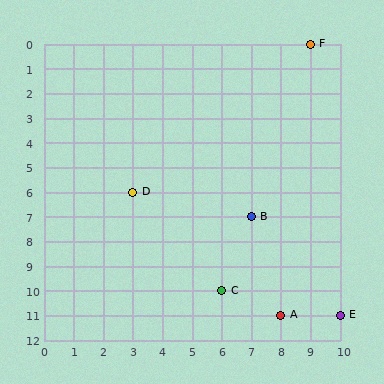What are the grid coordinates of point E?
Point E is at grid coordinates (10, 11).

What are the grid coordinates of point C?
Point C is at grid coordinates (6, 10).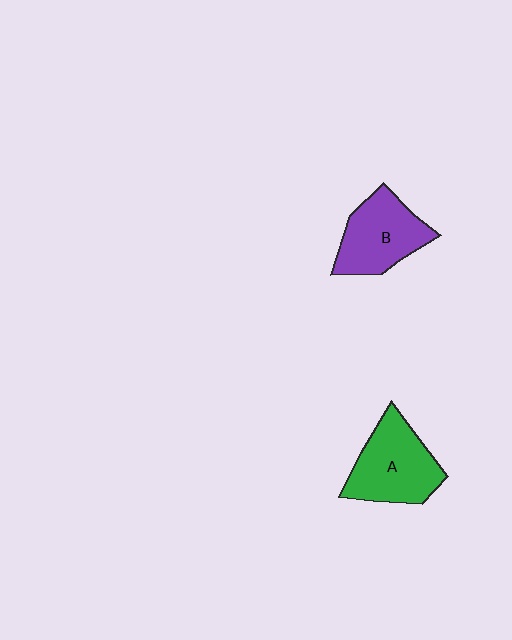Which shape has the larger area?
Shape A (green).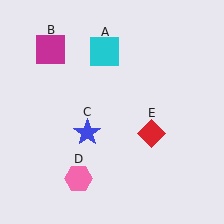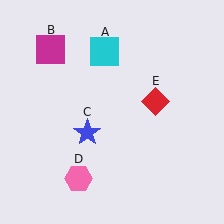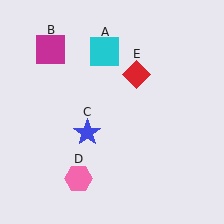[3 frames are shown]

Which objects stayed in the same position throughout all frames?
Cyan square (object A) and magenta square (object B) and blue star (object C) and pink hexagon (object D) remained stationary.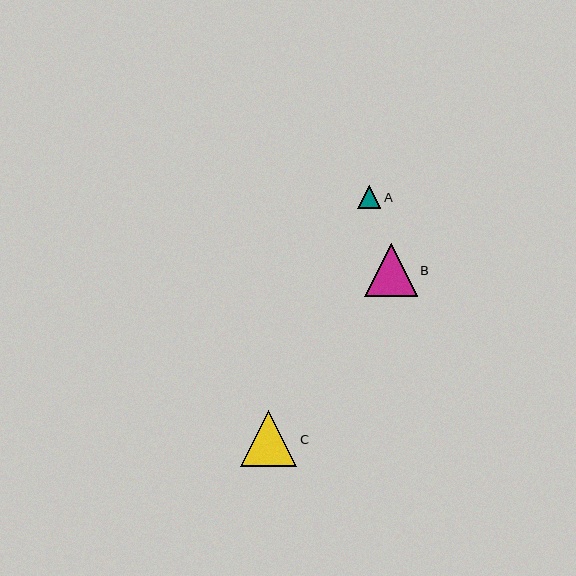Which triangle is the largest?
Triangle C is the largest with a size of approximately 56 pixels.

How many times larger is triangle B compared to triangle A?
Triangle B is approximately 2.3 times the size of triangle A.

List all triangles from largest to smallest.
From largest to smallest: C, B, A.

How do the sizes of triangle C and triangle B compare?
Triangle C and triangle B are approximately the same size.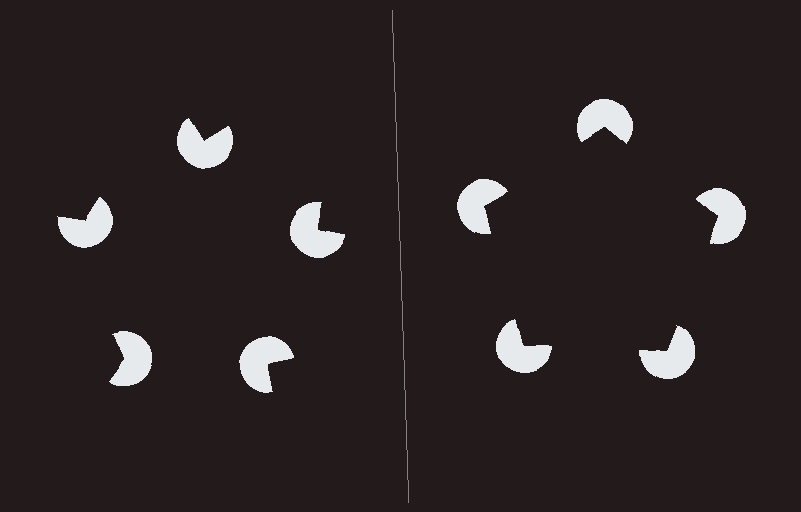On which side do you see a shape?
An illusory pentagon appears on the right side. On the left side the wedge cuts are rotated, so no coherent shape forms.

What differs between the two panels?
The pac-man discs are positioned identically on both sides; only the wedge orientations differ. On the right they align to a pentagon; on the left they are misaligned.